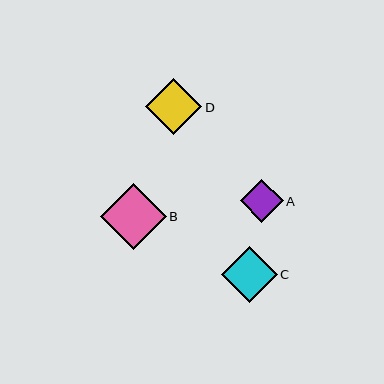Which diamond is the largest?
Diamond B is the largest with a size of approximately 66 pixels.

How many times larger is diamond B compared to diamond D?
Diamond B is approximately 1.2 times the size of diamond D.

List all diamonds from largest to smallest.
From largest to smallest: B, D, C, A.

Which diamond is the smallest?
Diamond A is the smallest with a size of approximately 43 pixels.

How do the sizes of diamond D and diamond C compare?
Diamond D and diamond C are approximately the same size.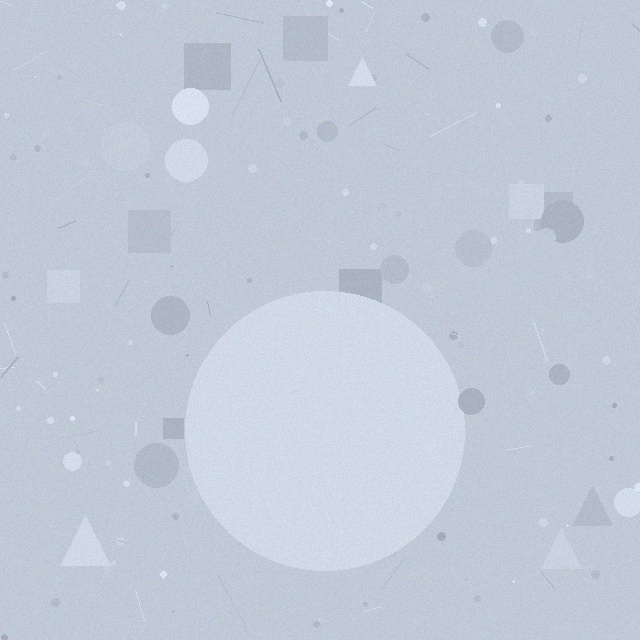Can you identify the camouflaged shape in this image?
The camouflaged shape is a circle.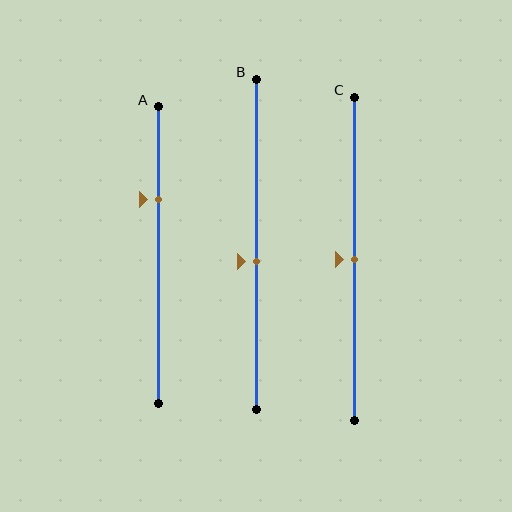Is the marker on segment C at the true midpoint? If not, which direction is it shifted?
Yes, the marker on segment C is at the true midpoint.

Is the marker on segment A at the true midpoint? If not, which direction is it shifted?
No, the marker on segment A is shifted upward by about 19% of the segment length.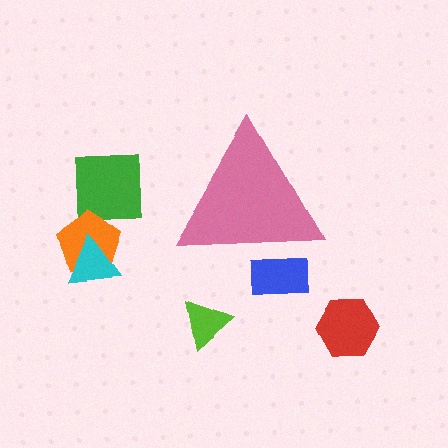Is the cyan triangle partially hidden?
No, the cyan triangle is fully visible.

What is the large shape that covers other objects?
A pink triangle.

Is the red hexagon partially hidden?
No, the red hexagon is fully visible.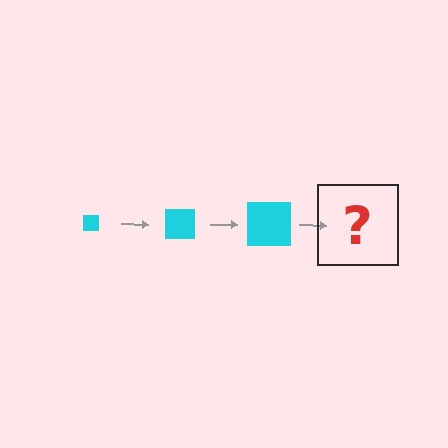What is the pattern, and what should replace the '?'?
The pattern is that the square gets progressively larger each step. The '?' should be a cyan square, larger than the previous one.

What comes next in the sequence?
The next element should be a cyan square, larger than the previous one.